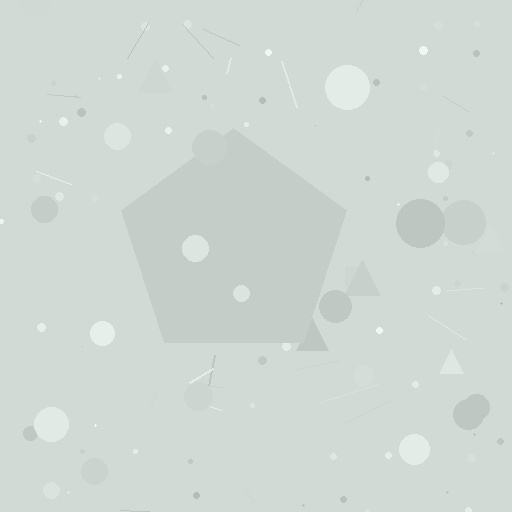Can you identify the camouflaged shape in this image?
The camouflaged shape is a pentagon.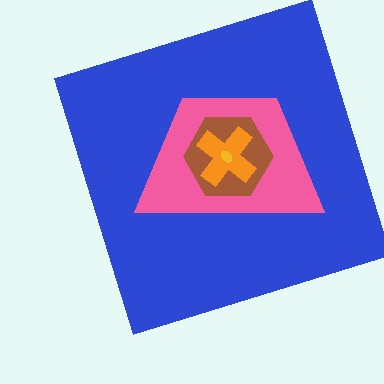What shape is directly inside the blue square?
The pink trapezoid.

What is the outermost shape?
The blue square.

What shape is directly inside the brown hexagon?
The orange cross.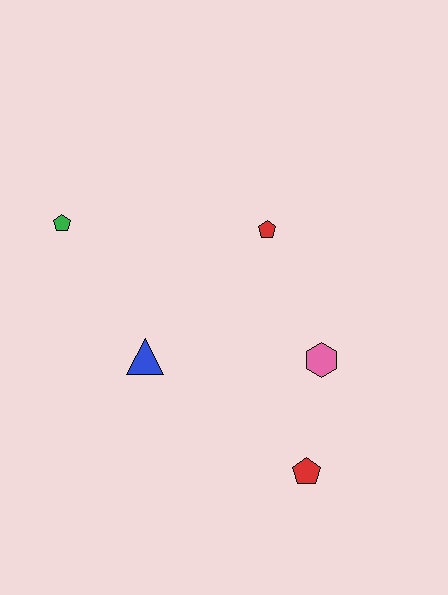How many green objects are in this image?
There is 1 green object.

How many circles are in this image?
There are no circles.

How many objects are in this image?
There are 5 objects.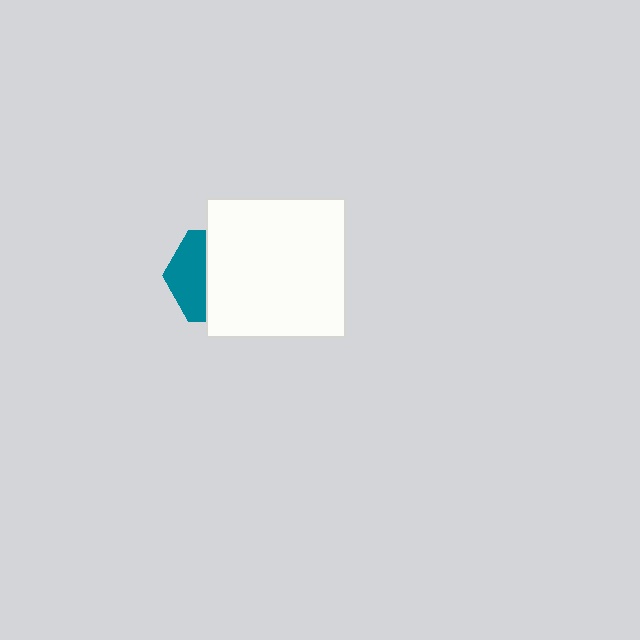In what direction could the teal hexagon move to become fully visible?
The teal hexagon could move left. That would shift it out from behind the white square entirely.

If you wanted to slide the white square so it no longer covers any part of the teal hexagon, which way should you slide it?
Slide it right — that is the most direct way to separate the two shapes.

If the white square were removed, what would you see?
You would see the complete teal hexagon.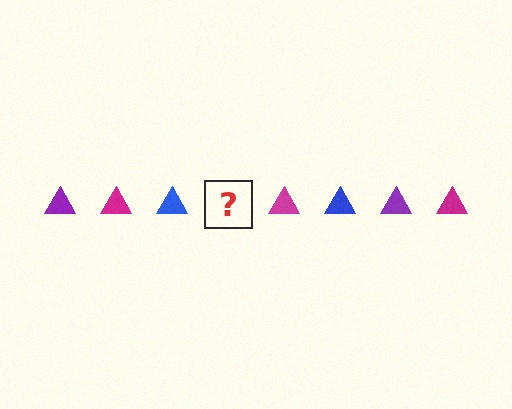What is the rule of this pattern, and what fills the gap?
The rule is that the pattern cycles through purple, magenta, blue triangles. The gap should be filled with a purple triangle.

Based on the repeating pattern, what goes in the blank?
The blank should be a purple triangle.